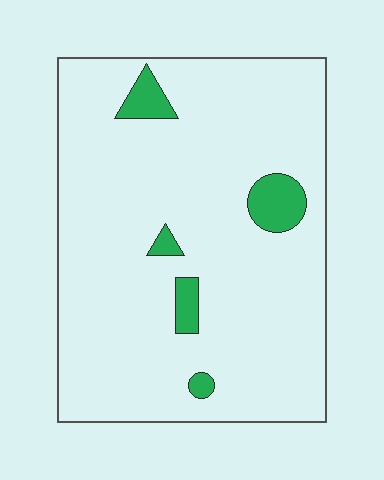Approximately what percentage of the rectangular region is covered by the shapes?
Approximately 5%.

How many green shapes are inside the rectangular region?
5.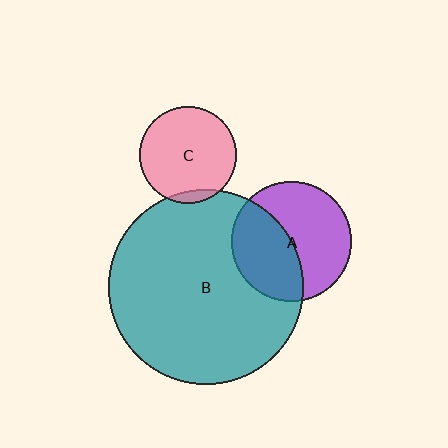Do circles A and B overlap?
Yes.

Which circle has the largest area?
Circle B (teal).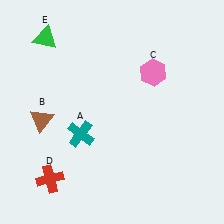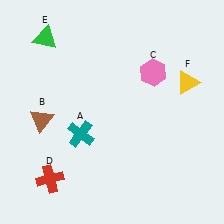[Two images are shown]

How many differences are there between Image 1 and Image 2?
There is 1 difference between the two images.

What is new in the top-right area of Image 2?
A yellow triangle (F) was added in the top-right area of Image 2.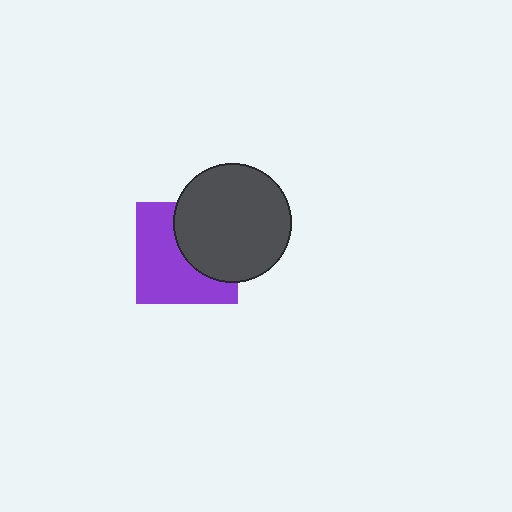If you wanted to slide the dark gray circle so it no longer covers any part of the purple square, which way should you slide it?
Slide it right — that is the most direct way to separate the two shapes.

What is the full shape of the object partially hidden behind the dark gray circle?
The partially hidden object is a purple square.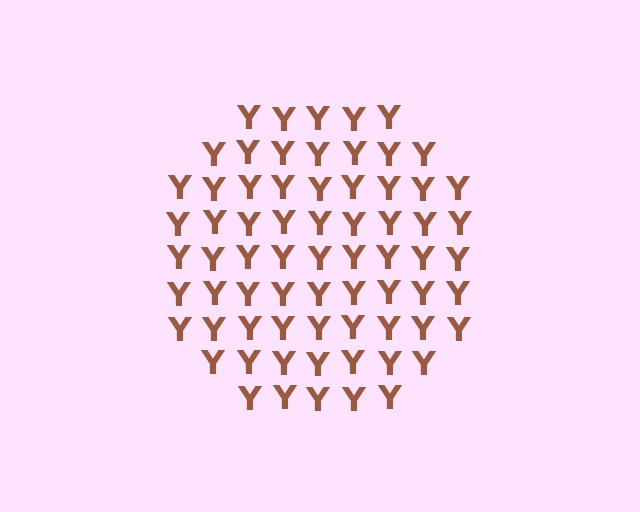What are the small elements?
The small elements are letter Y's.